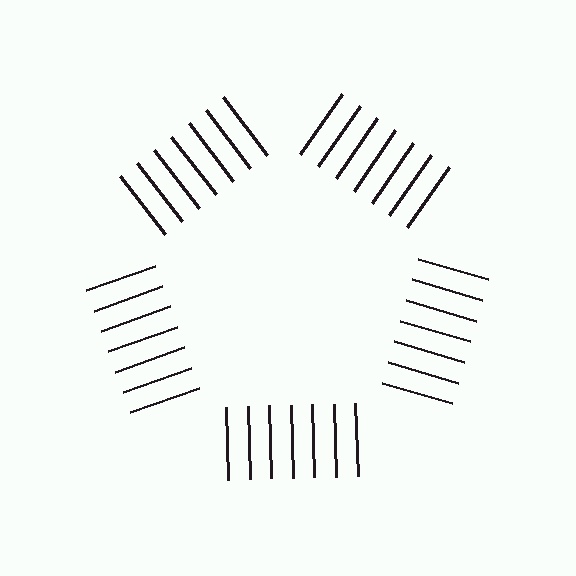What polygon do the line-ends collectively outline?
An illusory pentagon — the line segments terminate on its edges but no continuous stroke is drawn.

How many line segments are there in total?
35 — 7 along each of the 5 edges.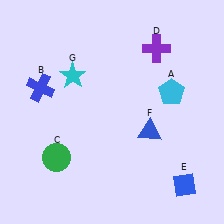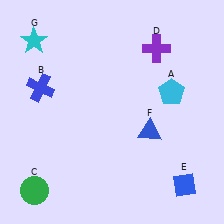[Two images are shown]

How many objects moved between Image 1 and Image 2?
2 objects moved between the two images.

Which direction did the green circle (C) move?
The green circle (C) moved down.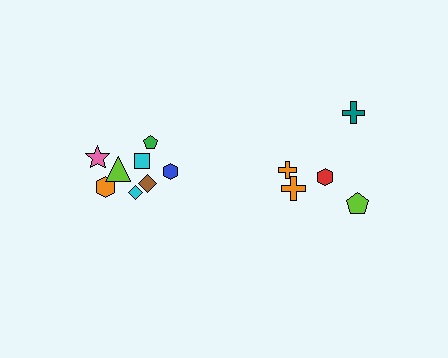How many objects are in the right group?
There are 5 objects.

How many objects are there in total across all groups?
There are 13 objects.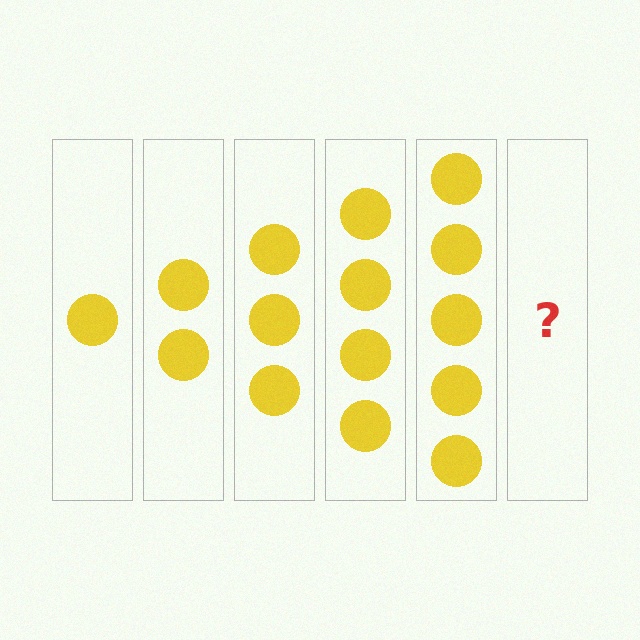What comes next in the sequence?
The next element should be 6 circles.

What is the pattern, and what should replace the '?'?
The pattern is that each step adds one more circle. The '?' should be 6 circles.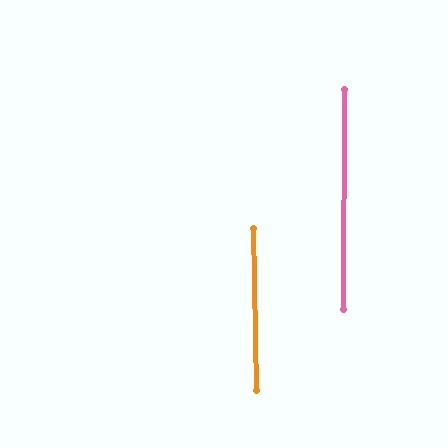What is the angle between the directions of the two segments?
Approximately 1 degree.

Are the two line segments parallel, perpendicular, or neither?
Parallel — their directions differ by only 1.3°.